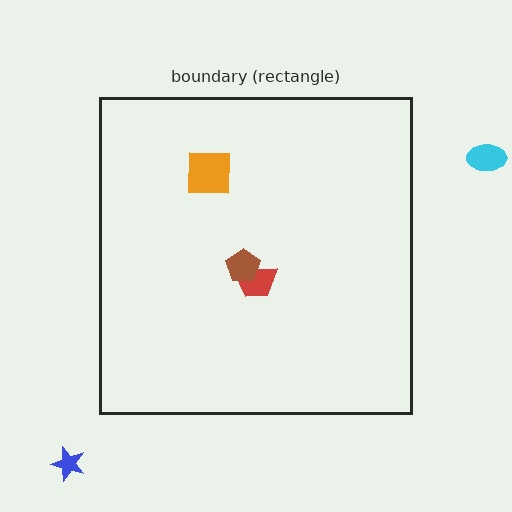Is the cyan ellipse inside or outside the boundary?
Outside.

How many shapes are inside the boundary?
3 inside, 2 outside.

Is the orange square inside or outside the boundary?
Inside.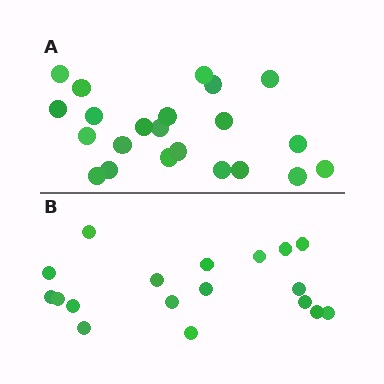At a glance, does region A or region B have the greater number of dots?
Region A (the top region) has more dots.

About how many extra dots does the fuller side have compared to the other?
Region A has about 4 more dots than region B.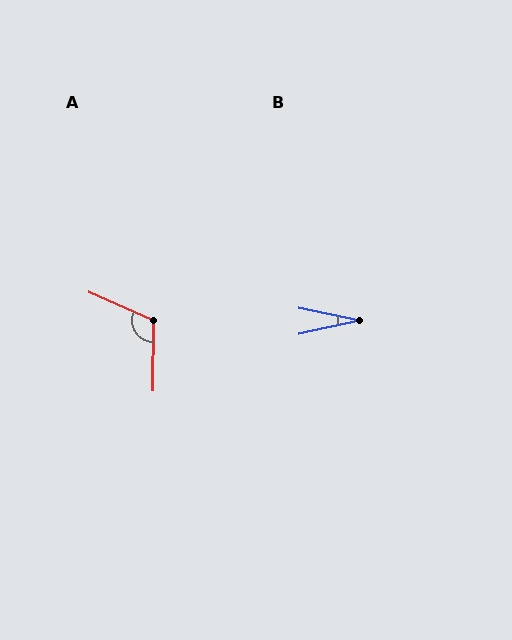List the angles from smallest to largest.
B (24°), A (113°).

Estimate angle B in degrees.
Approximately 24 degrees.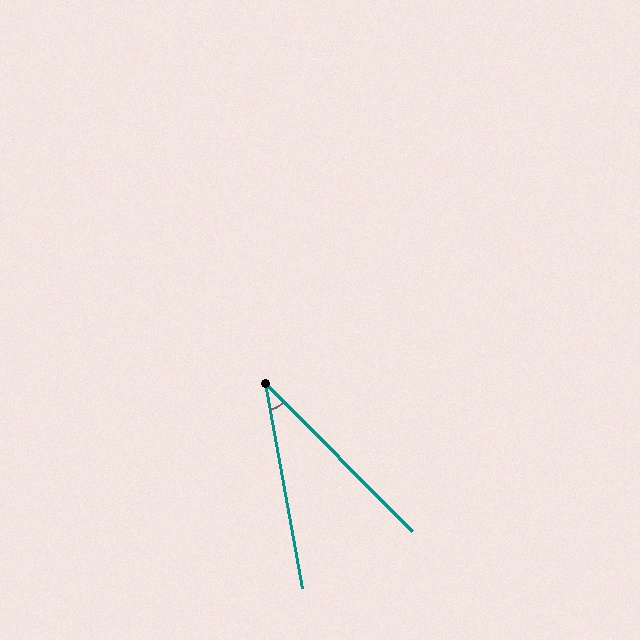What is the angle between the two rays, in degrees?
Approximately 35 degrees.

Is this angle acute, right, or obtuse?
It is acute.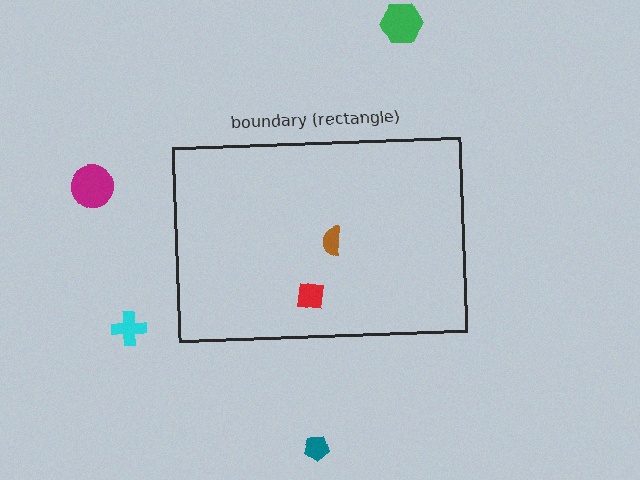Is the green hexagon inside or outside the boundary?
Outside.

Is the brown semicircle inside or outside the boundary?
Inside.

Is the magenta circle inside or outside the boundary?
Outside.